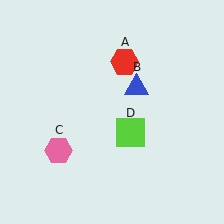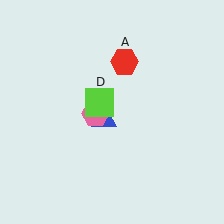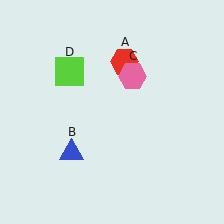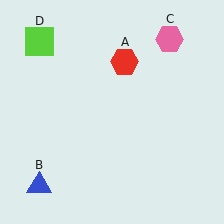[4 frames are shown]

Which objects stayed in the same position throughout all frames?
Red hexagon (object A) remained stationary.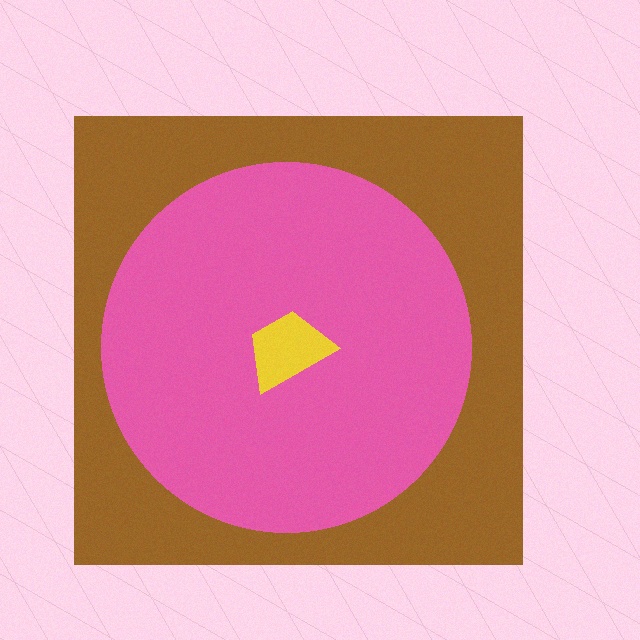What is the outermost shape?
The brown square.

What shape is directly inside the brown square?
The pink circle.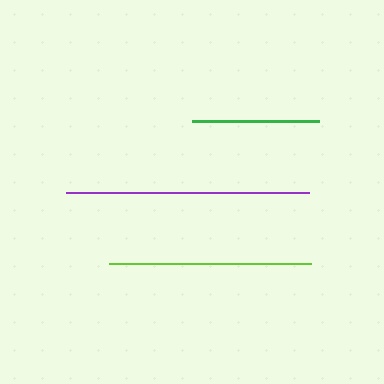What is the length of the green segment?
The green segment is approximately 128 pixels long.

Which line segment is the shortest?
The green line is the shortest at approximately 128 pixels.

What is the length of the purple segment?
The purple segment is approximately 243 pixels long.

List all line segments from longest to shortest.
From longest to shortest: purple, lime, green.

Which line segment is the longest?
The purple line is the longest at approximately 243 pixels.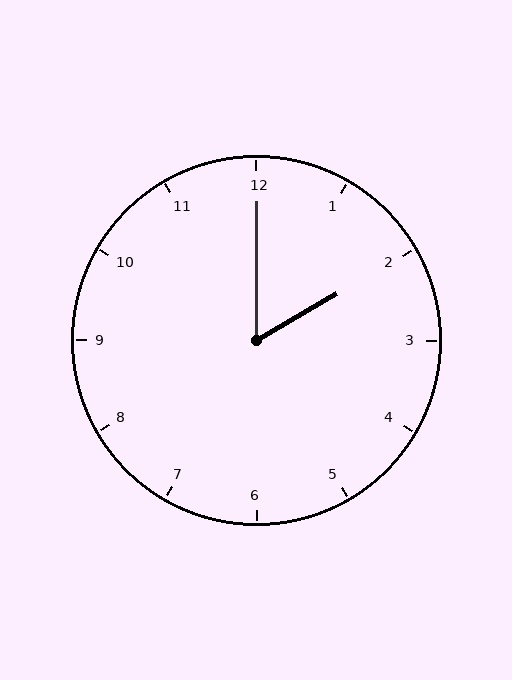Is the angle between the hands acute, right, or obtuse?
It is acute.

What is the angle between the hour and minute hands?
Approximately 60 degrees.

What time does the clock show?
2:00.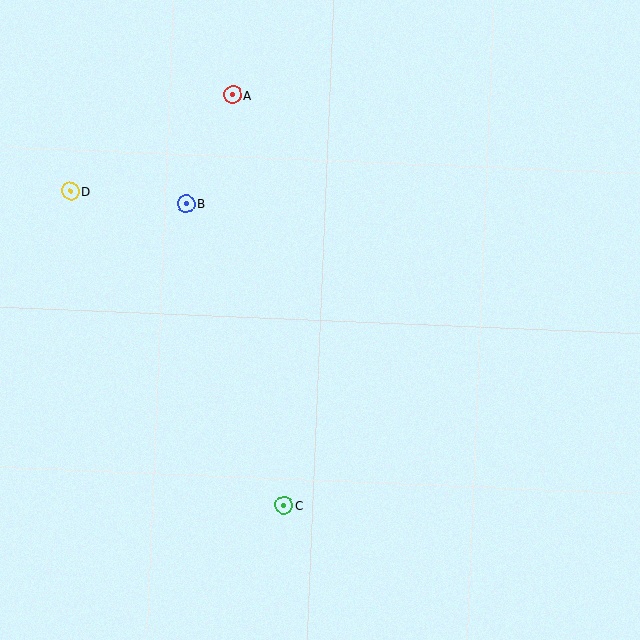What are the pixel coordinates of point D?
Point D is at (70, 191).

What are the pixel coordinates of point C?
Point C is at (284, 506).